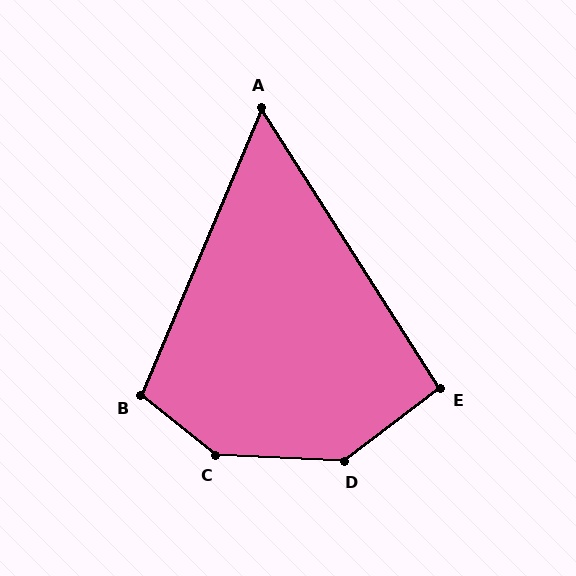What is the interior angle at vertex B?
Approximately 106 degrees (obtuse).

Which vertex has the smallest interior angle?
A, at approximately 55 degrees.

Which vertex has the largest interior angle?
C, at approximately 144 degrees.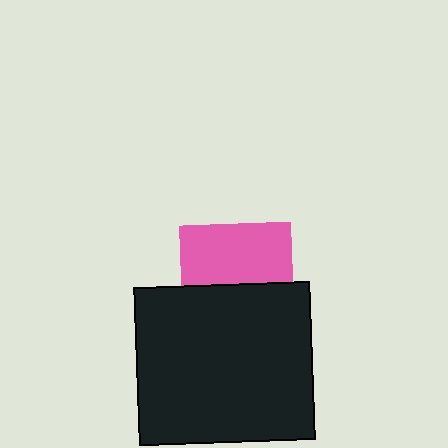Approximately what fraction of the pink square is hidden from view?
Roughly 46% of the pink square is hidden behind the black rectangle.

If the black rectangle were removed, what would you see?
You would see the complete pink square.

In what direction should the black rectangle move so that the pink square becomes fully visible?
The black rectangle should move down. That is the shortest direction to clear the overlap and leave the pink square fully visible.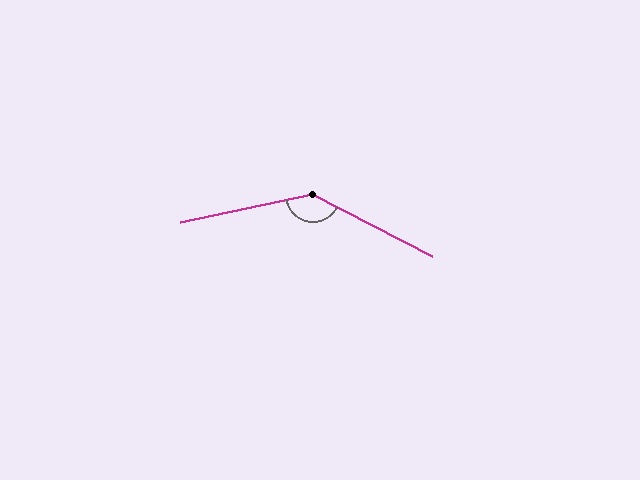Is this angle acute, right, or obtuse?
It is obtuse.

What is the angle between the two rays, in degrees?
Approximately 140 degrees.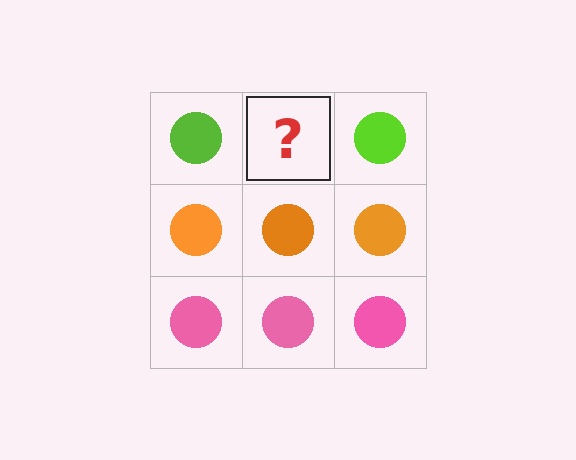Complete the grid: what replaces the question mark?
The question mark should be replaced with a lime circle.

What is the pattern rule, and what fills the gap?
The rule is that each row has a consistent color. The gap should be filled with a lime circle.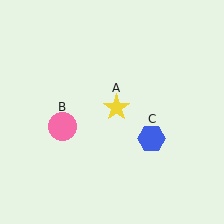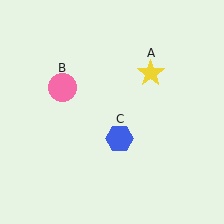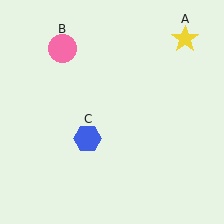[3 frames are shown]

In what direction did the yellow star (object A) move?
The yellow star (object A) moved up and to the right.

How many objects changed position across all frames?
3 objects changed position: yellow star (object A), pink circle (object B), blue hexagon (object C).